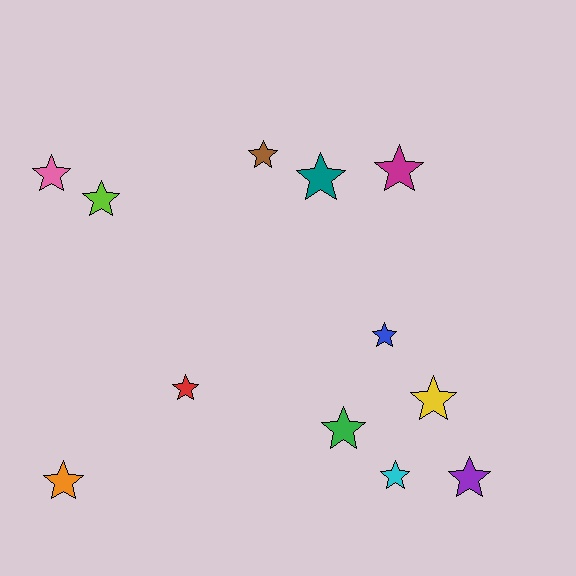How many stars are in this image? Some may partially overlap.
There are 12 stars.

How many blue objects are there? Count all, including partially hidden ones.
There is 1 blue object.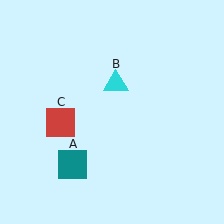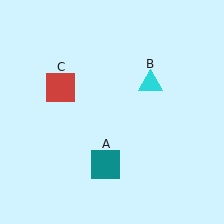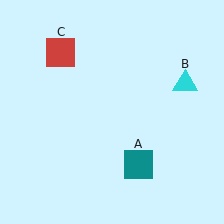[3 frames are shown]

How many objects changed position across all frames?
3 objects changed position: teal square (object A), cyan triangle (object B), red square (object C).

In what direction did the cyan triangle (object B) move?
The cyan triangle (object B) moved right.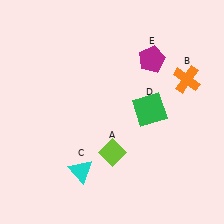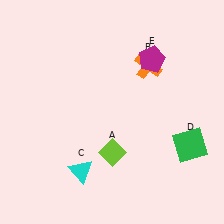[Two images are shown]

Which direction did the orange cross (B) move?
The orange cross (B) moved left.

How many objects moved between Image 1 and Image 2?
2 objects moved between the two images.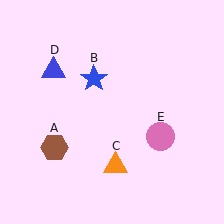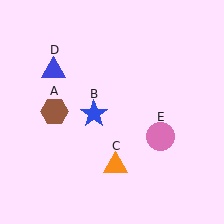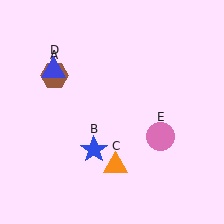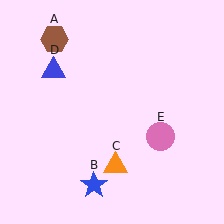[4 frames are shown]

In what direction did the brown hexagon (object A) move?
The brown hexagon (object A) moved up.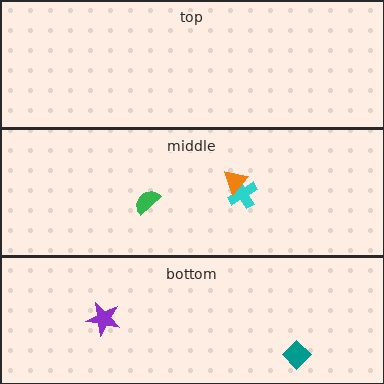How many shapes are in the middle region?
3.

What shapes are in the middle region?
The cyan cross, the orange triangle, the green semicircle.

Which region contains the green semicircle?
The middle region.